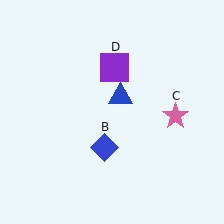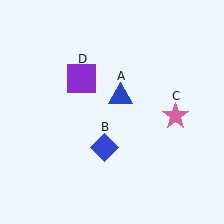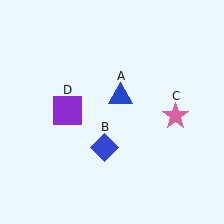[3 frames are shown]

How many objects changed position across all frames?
1 object changed position: purple square (object D).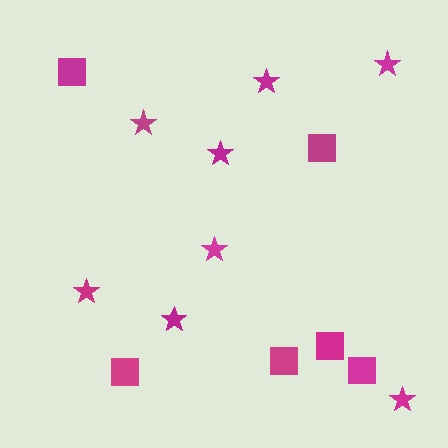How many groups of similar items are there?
There are 2 groups: one group of stars (8) and one group of squares (6).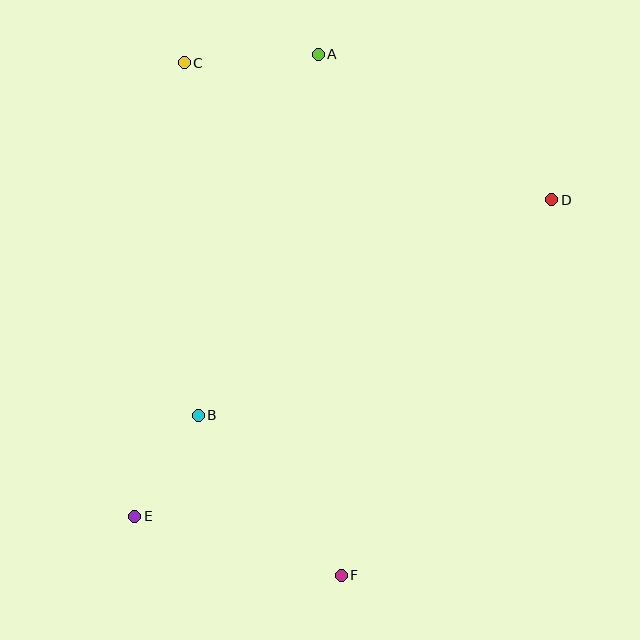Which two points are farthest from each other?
Points C and F are farthest from each other.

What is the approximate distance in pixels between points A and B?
The distance between A and B is approximately 380 pixels.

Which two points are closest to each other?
Points B and E are closest to each other.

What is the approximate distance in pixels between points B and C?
The distance between B and C is approximately 353 pixels.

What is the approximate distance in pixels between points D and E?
The distance between D and E is approximately 524 pixels.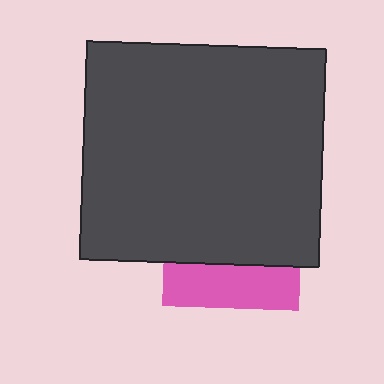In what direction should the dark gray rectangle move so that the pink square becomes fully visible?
The dark gray rectangle should move up. That is the shortest direction to clear the overlap and leave the pink square fully visible.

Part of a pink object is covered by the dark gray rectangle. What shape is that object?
It is a square.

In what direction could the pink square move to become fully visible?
The pink square could move down. That would shift it out from behind the dark gray rectangle entirely.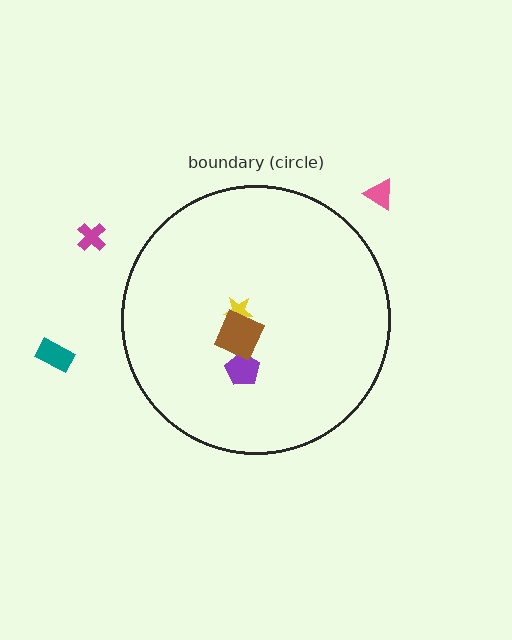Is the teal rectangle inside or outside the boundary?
Outside.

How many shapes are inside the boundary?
3 inside, 3 outside.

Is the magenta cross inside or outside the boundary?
Outside.